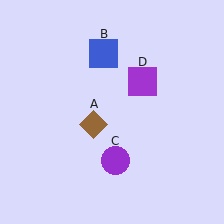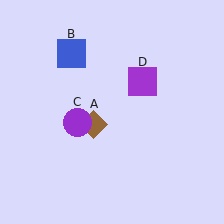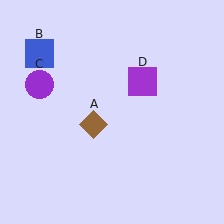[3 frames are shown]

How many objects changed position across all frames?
2 objects changed position: blue square (object B), purple circle (object C).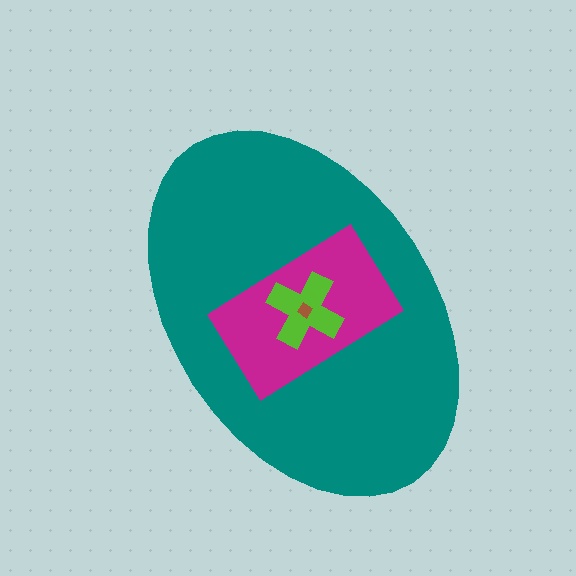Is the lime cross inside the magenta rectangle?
Yes.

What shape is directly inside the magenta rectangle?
The lime cross.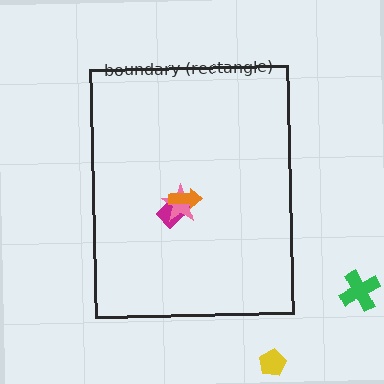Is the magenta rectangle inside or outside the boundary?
Inside.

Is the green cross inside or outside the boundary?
Outside.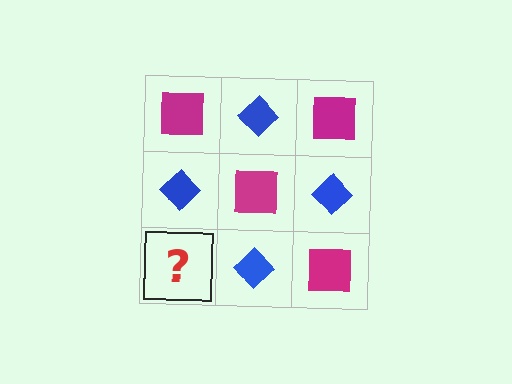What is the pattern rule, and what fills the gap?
The rule is that it alternates magenta square and blue diamond in a checkerboard pattern. The gap should be filled with a magenta square.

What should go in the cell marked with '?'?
The missing cell should contain a magenta square.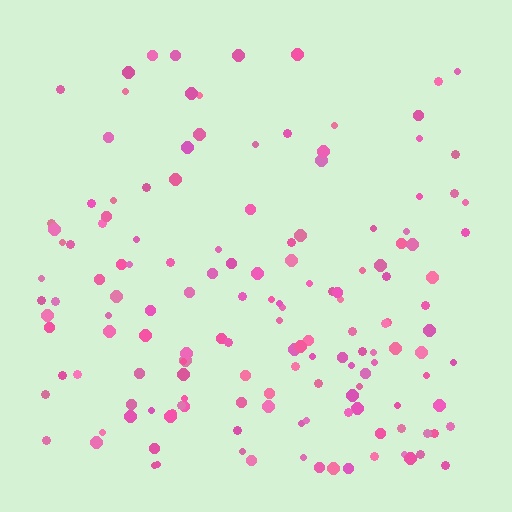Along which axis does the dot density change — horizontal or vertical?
Vertical.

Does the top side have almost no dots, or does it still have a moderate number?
Still a moderate number, just noticeably fewer than the bottom.